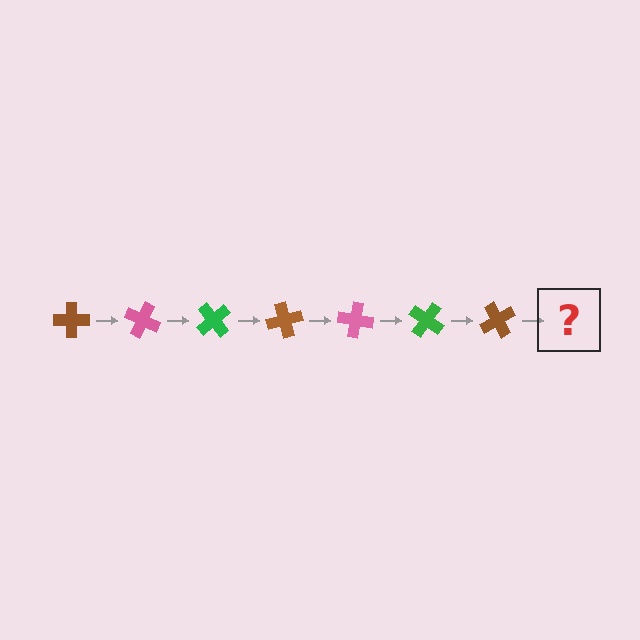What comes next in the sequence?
The next element should be a pink cross, rotated 175 degrees from the start.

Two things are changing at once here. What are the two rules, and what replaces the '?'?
The two rules are that it rotates 25 degrees each step and the color cycles through brown, pink, and green. The '?' should be a pink cross, rotated 175 degrees from the start.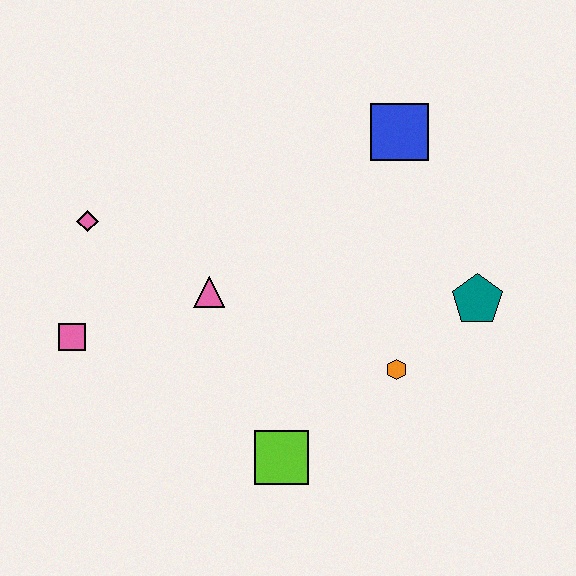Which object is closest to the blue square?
The teal pentagon is closest to the blue square.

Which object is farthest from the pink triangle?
The teal pentagon is farthest from the pink triangle.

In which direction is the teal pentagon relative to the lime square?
The teal pentagon is to the right of the lime square.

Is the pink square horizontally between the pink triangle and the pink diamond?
No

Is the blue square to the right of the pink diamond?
Yes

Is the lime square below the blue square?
Yes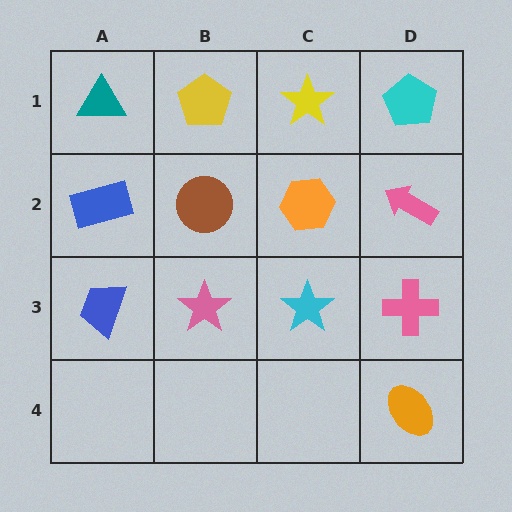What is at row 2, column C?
An orange hexagon.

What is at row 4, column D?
An orange ellipse.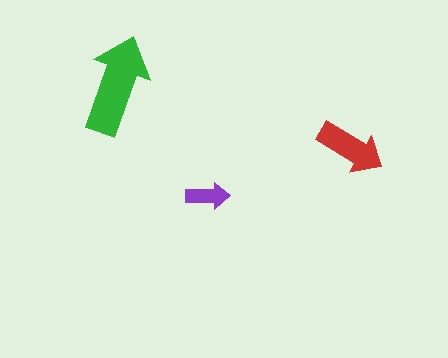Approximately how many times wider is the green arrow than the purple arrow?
About 2.5 times wider.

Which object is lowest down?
The purple arrow is bottommost.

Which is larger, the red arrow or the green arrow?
The green one.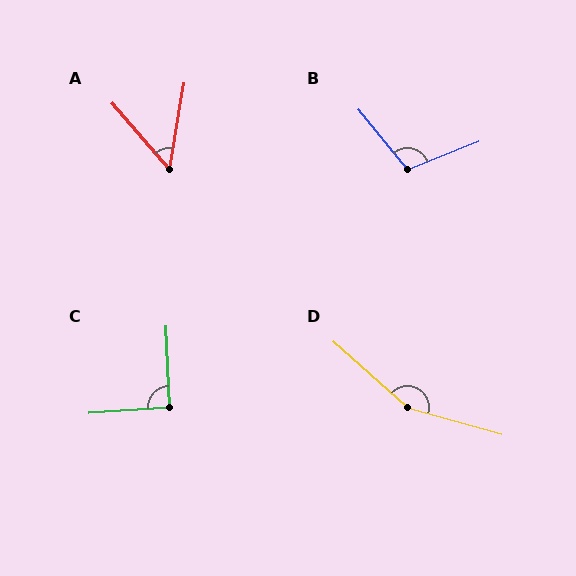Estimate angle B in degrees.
Approximately 108 degrees.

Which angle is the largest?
D, at approximately 154 degrees.